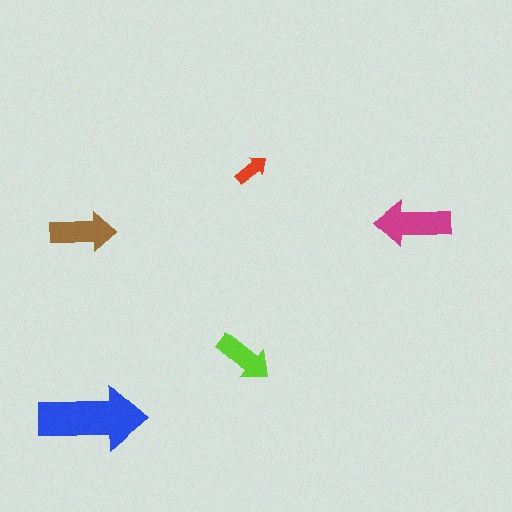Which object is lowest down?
The blue arrow is bottommost.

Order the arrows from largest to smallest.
the blue one, the magenta one, the brown one, the lime one, the red one.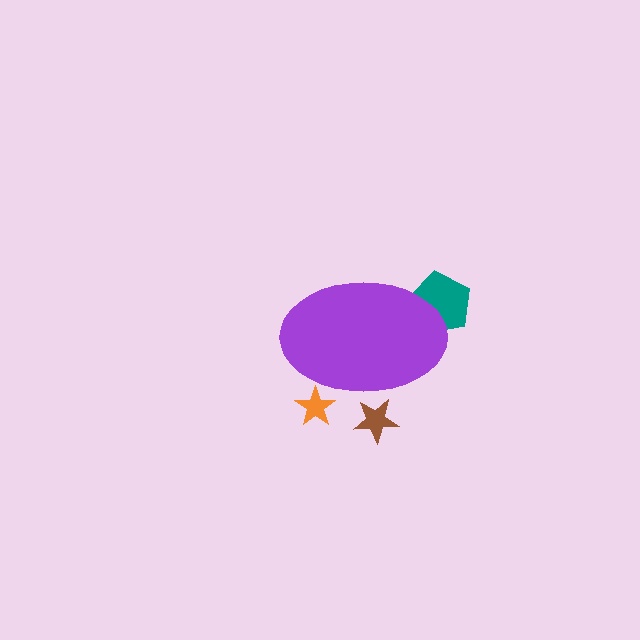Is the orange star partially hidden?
Yes, the orange star is partially hidden behind the purple ellipse.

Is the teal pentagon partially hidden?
Yes, the teal pentagon is partially hidden behind the purple ellipse.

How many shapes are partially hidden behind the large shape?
3 shapes are partially hidden.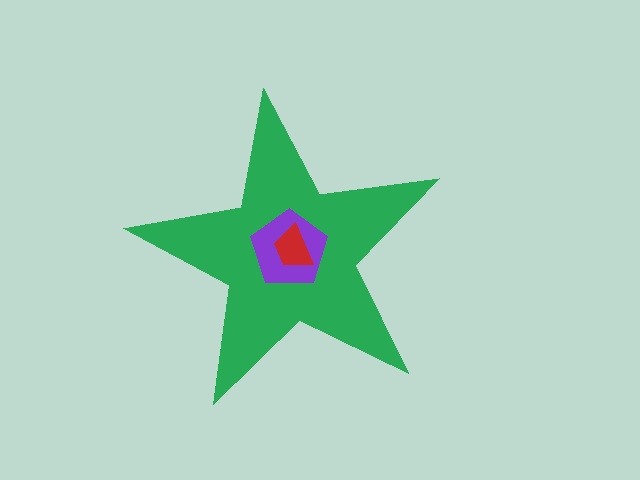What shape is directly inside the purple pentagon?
The red trapezoid.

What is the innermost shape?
The red trapezoid.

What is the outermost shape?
The green star.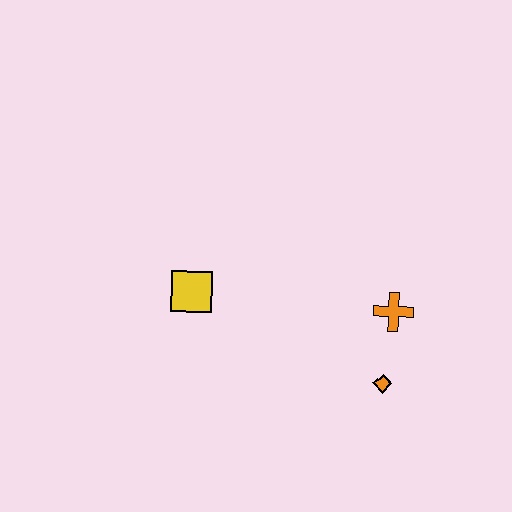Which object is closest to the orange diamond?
The orange cross is closest to the orange diamond.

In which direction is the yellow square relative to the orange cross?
The yellow square is to the left of the orange cross.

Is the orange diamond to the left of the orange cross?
Yes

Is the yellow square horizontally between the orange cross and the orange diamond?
No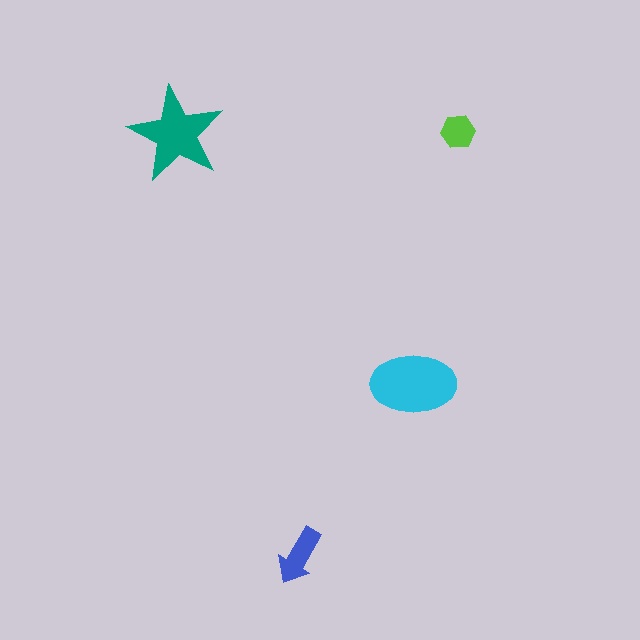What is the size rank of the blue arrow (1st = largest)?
3rd.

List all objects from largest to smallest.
The cyan ellipse, the teal star, the blue arrow, the lime hexagon.